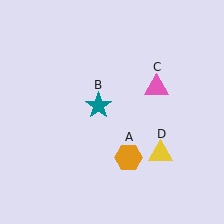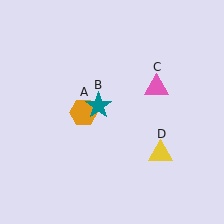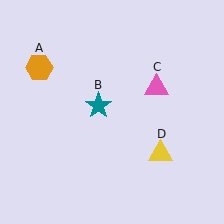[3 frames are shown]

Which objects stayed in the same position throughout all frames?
Teal star (object B) and pink triangle (object C) and yellow triangle (object D) remained stationary.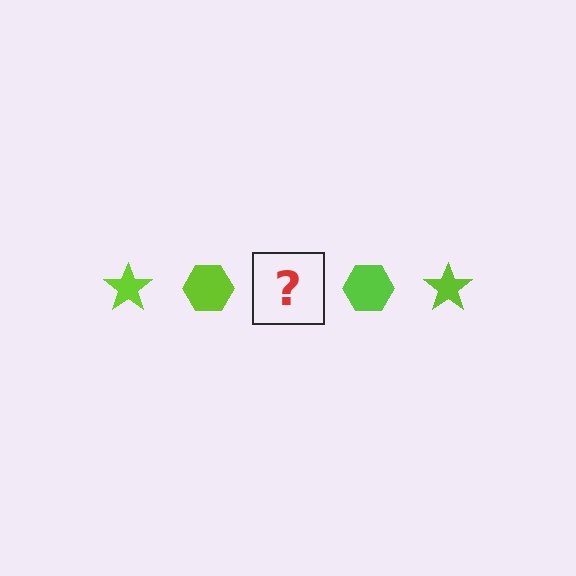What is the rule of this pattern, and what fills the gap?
The rule is that the pattern cycles through star, hexagon shapes in lime. The gap should be filled with a lime star.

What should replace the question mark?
The question mark should be replaced with a lime star.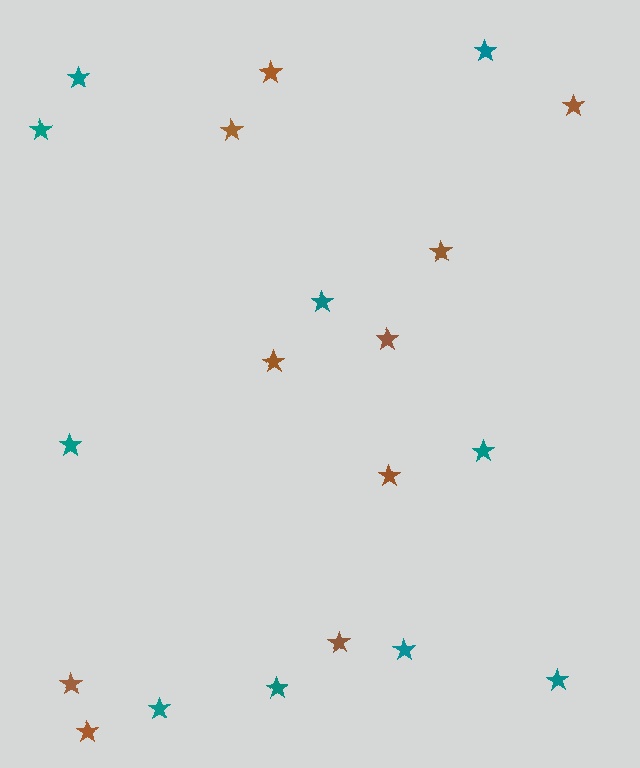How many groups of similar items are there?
There are 2 groups: one group of teal stars (10) and one group of brown stars (10).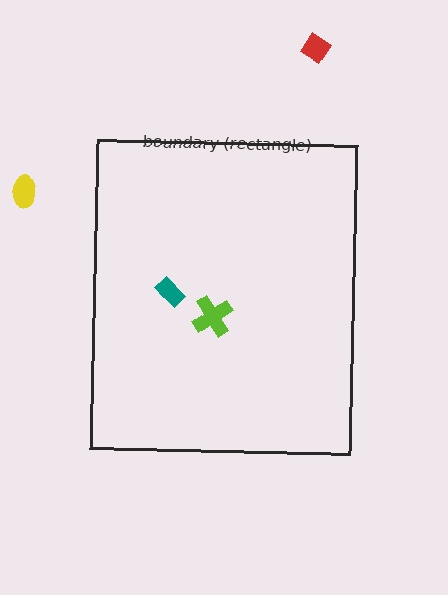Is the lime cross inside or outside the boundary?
Inside.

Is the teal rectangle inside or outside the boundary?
Inside.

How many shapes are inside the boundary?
2 inside, 2 outside.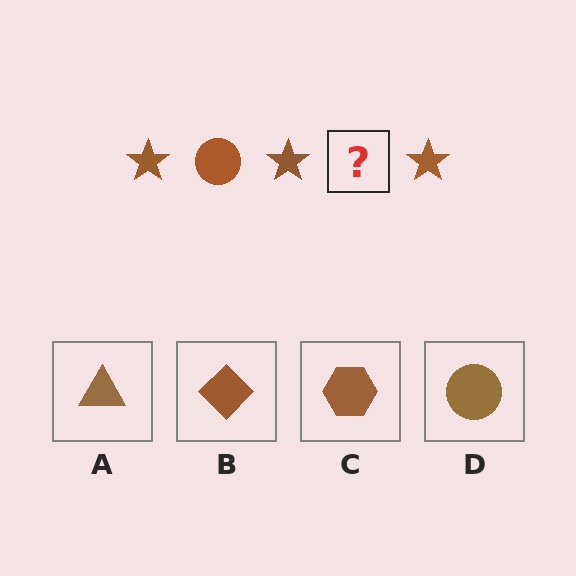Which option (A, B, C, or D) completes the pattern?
D.